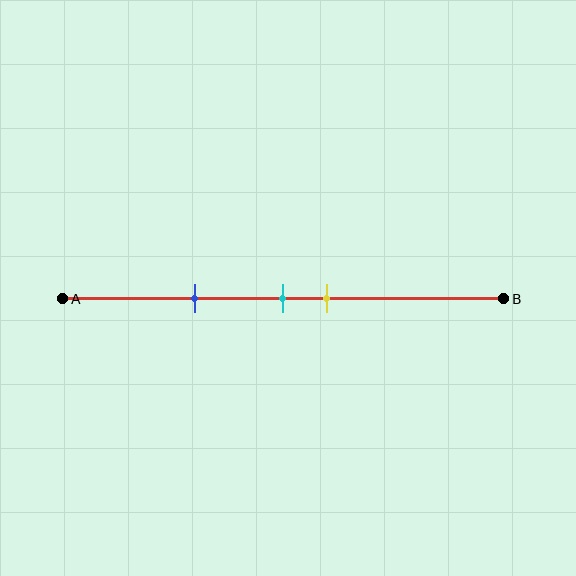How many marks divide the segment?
There are 3 marks dividing the segment.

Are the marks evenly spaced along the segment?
No, the marks are not evenly spaced.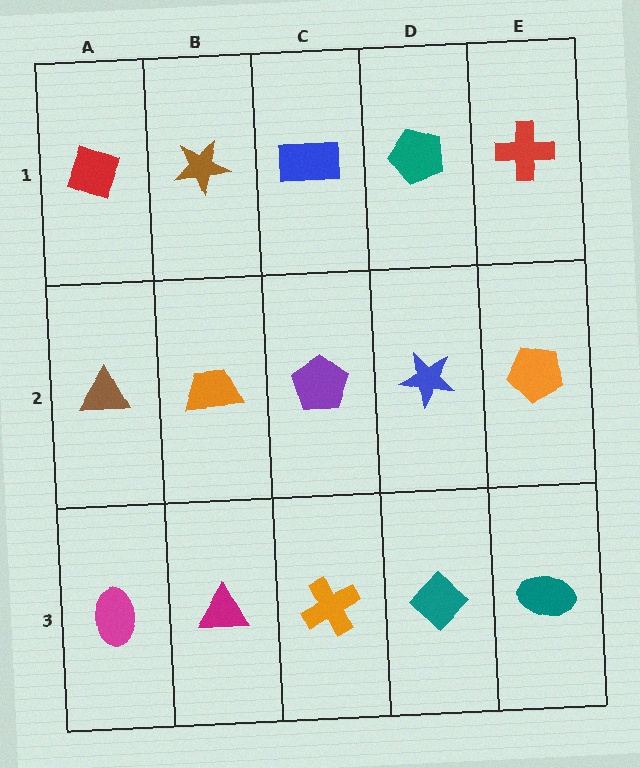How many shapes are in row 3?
5 shapes.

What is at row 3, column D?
A teal diamond.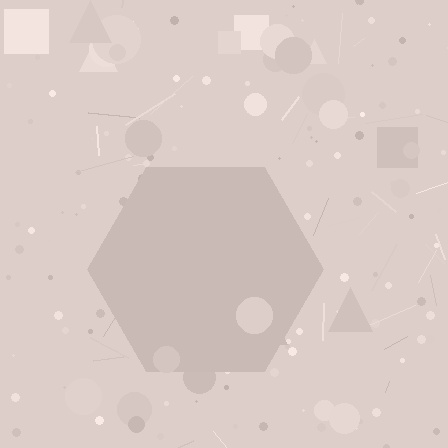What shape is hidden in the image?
A hexagon is hidden in the image.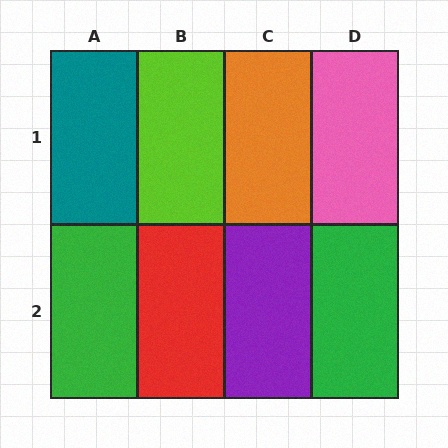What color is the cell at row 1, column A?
Teal.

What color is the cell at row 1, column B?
Lime.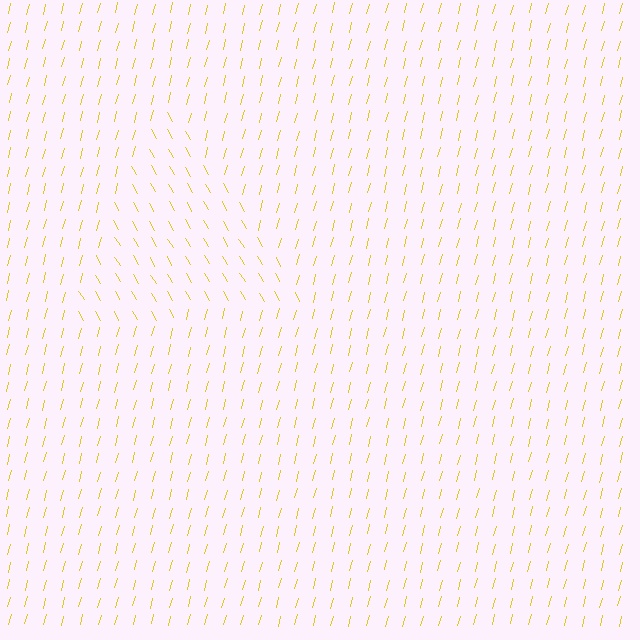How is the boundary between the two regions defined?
The boundary is defined purely by a change in line orientation (approximately 45 degrees difference). All lines are the same color and thickness.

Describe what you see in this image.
The image is filled with small yellow line segments. A triangle region in the image has lines oriented differently from the surrounding lines, creating a visible texture boundary.